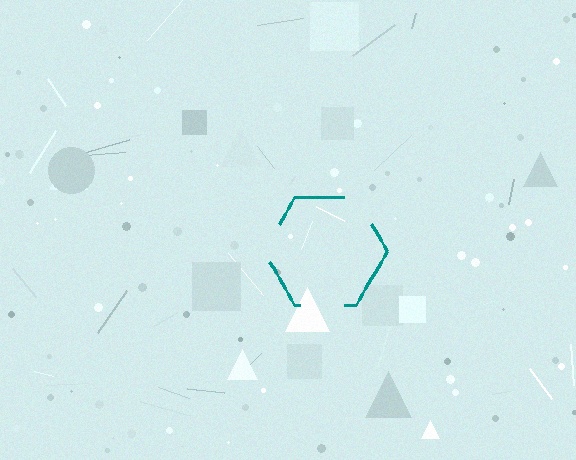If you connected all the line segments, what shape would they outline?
They would outline a hexagon.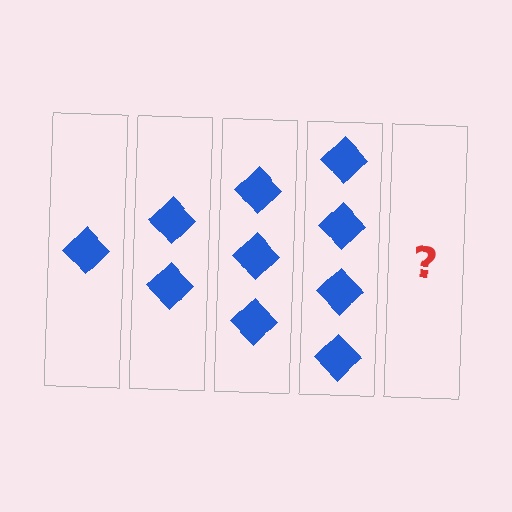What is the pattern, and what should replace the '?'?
The pattern is that each step adds one more diamond. The '?' should be 5 diamonds.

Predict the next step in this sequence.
The next step is 5 diamonds.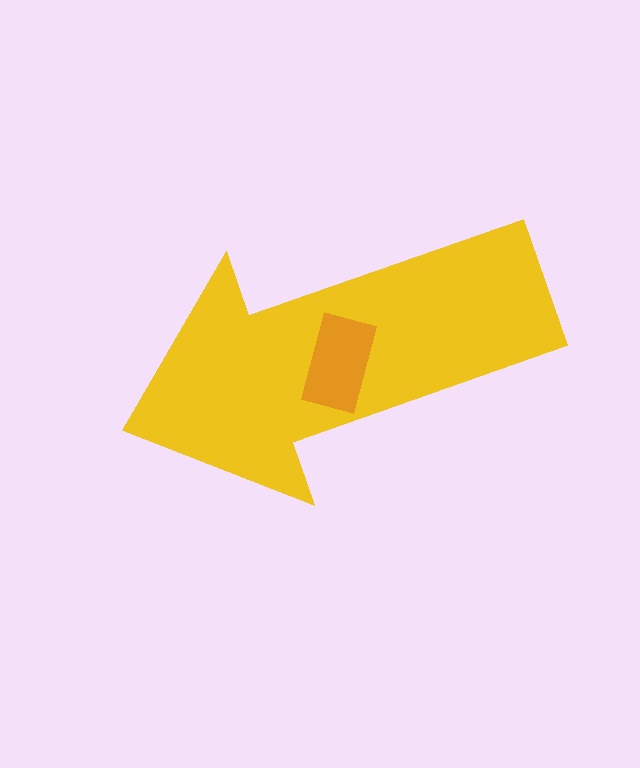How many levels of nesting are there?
2.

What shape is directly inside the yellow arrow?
The orange rectangle.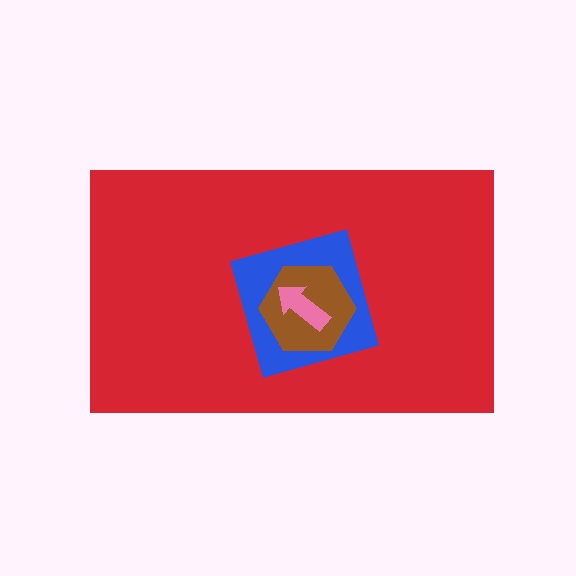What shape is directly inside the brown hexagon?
The pink arrow.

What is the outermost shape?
The red rectangle.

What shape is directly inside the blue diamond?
The brown hexagon.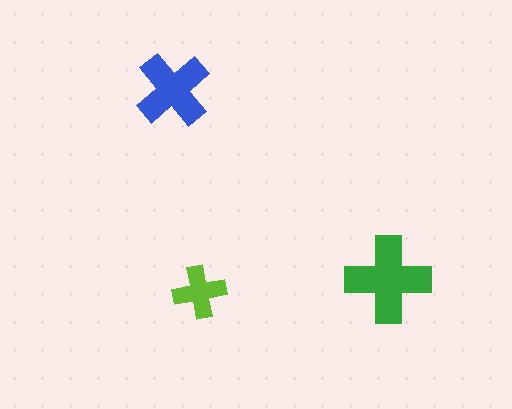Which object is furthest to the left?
The blue cross is leftmost.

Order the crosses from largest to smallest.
the green one, the blue one, the lime one.